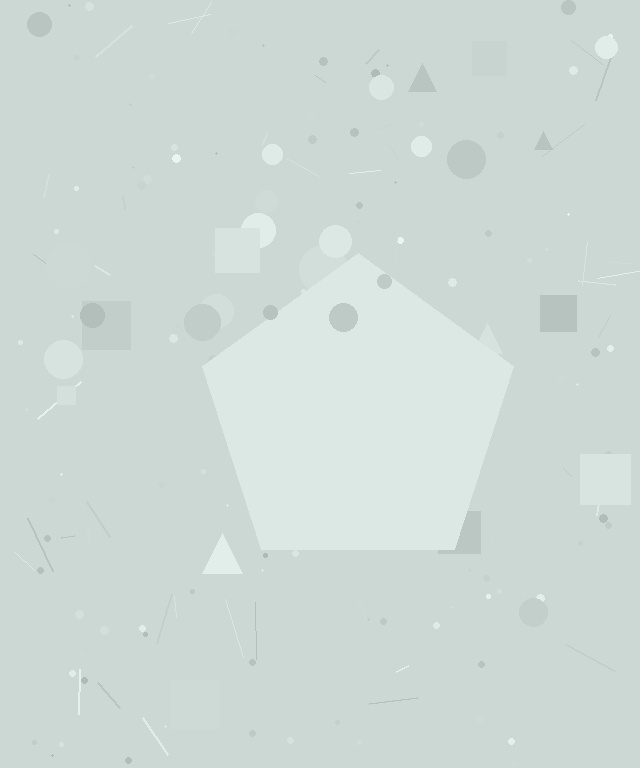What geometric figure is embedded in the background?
A pentagon is embedded in the background.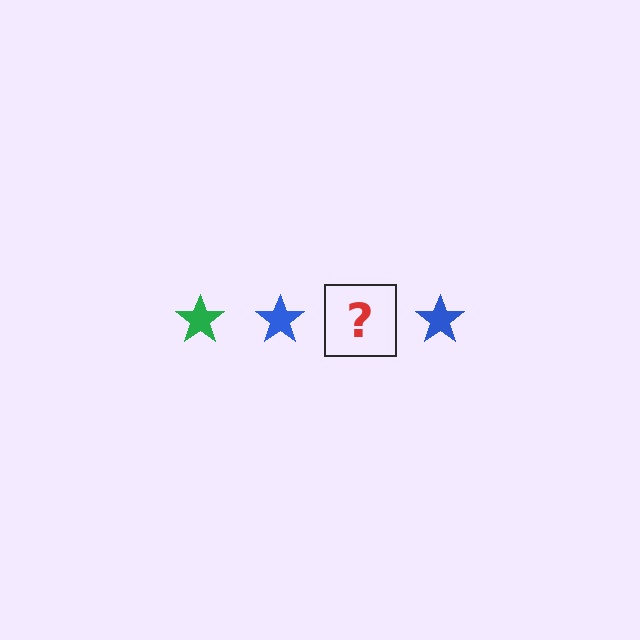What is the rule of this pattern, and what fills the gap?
The rule is that the pattern cycles through green, blue stars. The gap should be filled with a green star.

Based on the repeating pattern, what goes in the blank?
The blank should be a green star.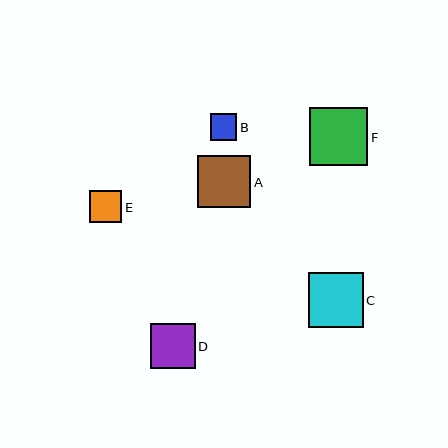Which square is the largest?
Square F is the largest with a size of approximately 58 pixels.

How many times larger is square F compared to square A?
Square F is approximately 1.1 times the size of square A.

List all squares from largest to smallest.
From largest to smallest: F, C, A, D, E, B.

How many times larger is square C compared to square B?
Square C is approximately 2.1 times the size of square B.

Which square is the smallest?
Square B is the smallest with a size of approximately 26 pixels.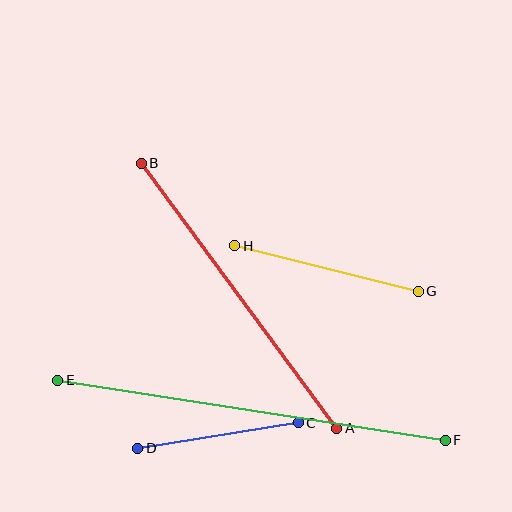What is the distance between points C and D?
The distance is approximately 162 pixels.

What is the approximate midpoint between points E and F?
The midpoint is at approximately (252, 410) pixels.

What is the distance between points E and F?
The distance is approximately 392 pixels.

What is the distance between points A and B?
The distance is approximately 329 pixels.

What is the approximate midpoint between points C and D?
The midpoint is at approximately (218, 435) pixels.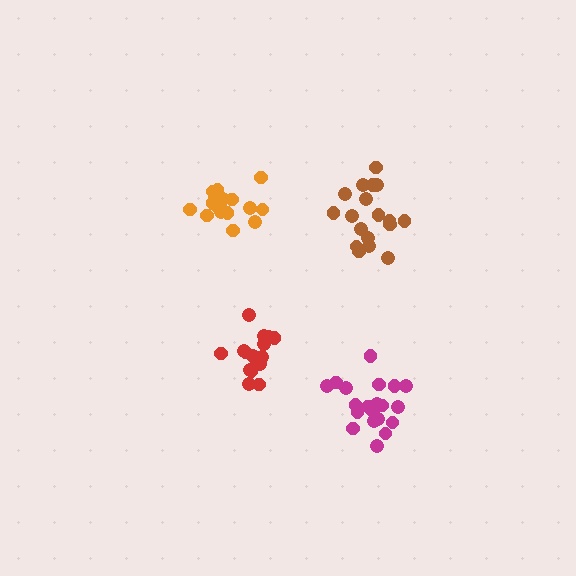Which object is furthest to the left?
The orange cluster is leftmost.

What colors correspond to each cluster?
The clusters are colored: magenta, red, orange, brown.